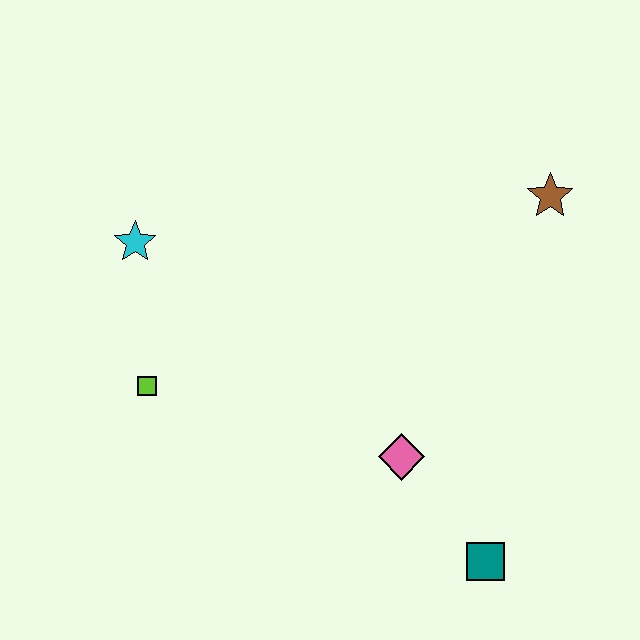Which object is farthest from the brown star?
The lime square is farthest from the brown star.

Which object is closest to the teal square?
The pink diamond is closest to the teal square.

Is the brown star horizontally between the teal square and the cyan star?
No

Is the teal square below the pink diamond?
Yes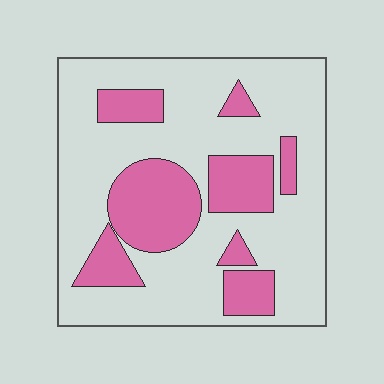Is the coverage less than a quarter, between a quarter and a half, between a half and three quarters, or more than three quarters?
Between a quarter and a half.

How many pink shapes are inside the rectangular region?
8.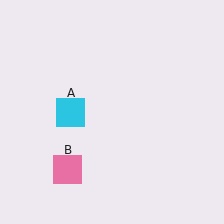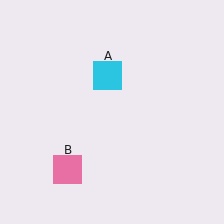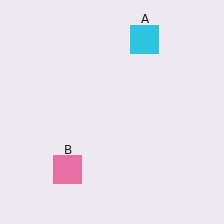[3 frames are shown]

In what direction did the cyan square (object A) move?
The cyan square (object A) moved up and to the right.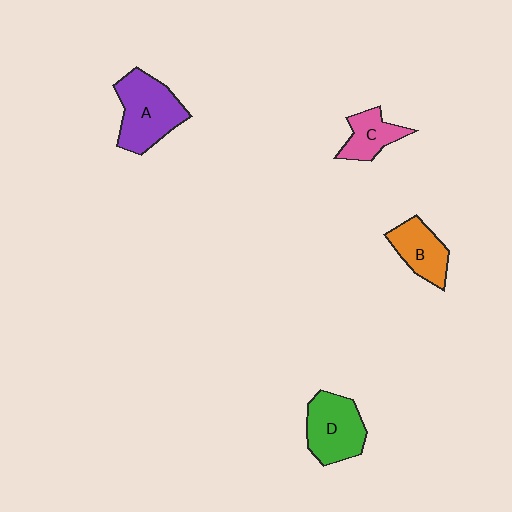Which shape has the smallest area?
Shape C (pink).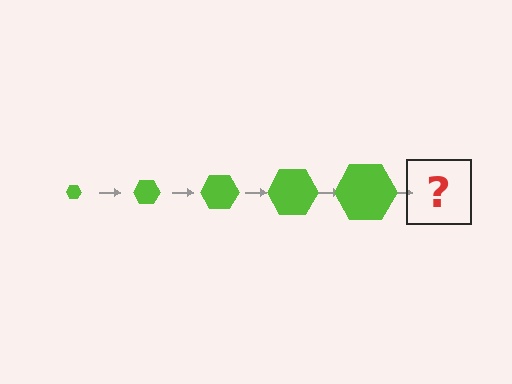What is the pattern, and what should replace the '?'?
The pattern is that the hexagon gets progressively larger each step. The '?' should be a lime hexagon, larger than the previous one.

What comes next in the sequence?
The next element should be a lime hexagon, larger than the previous one.